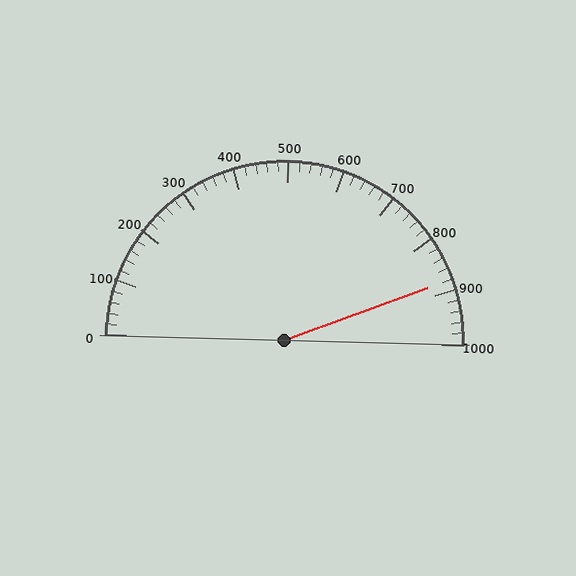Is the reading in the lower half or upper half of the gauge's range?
The reading is in the upper half of the range (0 to 1000).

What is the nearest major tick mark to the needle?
The nearest major tick mark is 900.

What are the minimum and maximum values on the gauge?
The gauge ranges from 0 to 1000.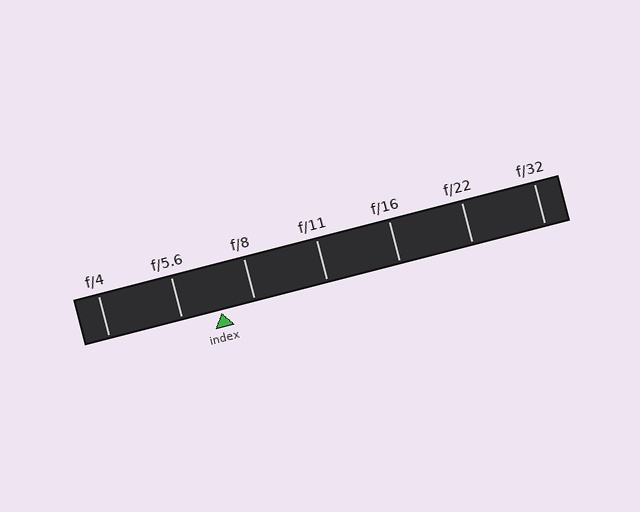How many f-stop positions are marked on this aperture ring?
There are 7 f-stop positions marked.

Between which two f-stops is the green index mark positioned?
The index mark is between f/5.6 and f/8.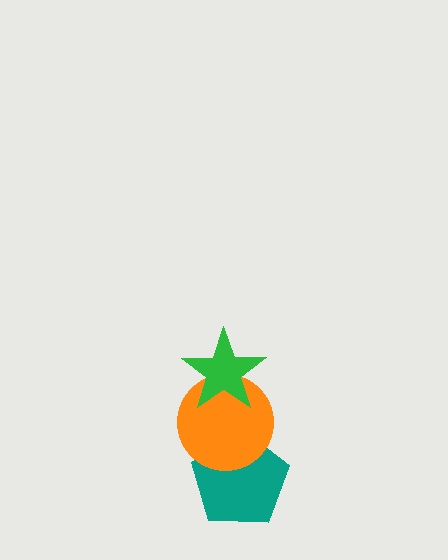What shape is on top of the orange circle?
The green star is on top of the orange circle.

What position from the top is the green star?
The green star is 1st from the top.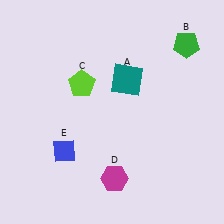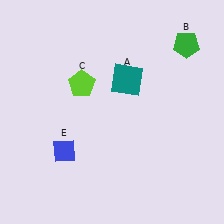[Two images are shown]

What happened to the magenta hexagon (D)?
The magenta hexagon (D) was removed in Image 2. It was in the bottom-right area of Image 1.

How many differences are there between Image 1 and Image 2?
There is 1 difference between the two images.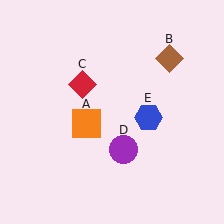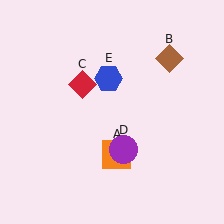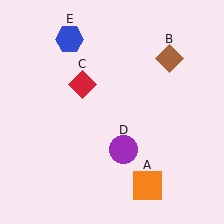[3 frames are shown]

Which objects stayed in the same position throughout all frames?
Brown diamond (object B) and red diamond (object C) and purple circle (object D) remained stationary.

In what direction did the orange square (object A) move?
The orange square (object A) moved down and to the right.